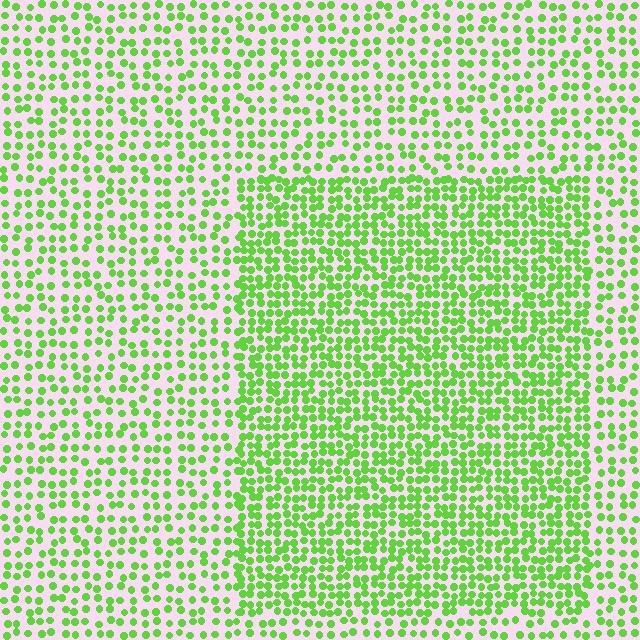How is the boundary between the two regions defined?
The boundary is defined by a change in element density (approximately 1.7x ratio). All elements are the same color, size, and shape.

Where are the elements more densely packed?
The elements are more densely packed inside the rectangle boundary.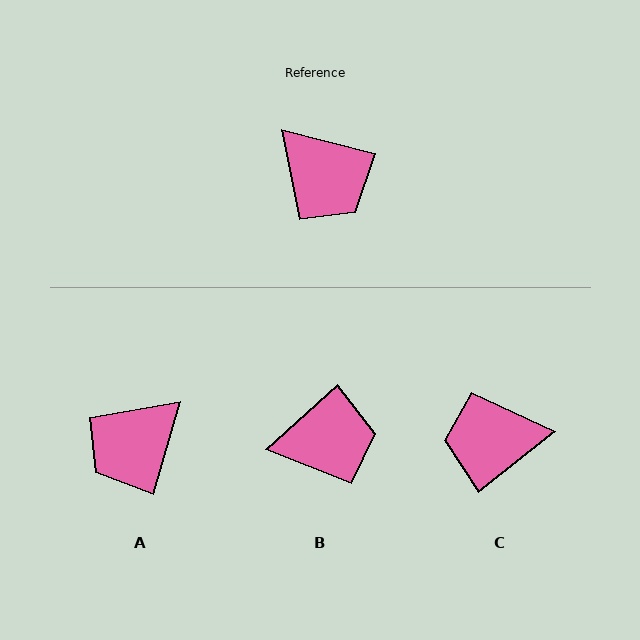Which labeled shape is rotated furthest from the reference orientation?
C, about 127 degrees away.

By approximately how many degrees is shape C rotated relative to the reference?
Approximately 127 degrees clockwise.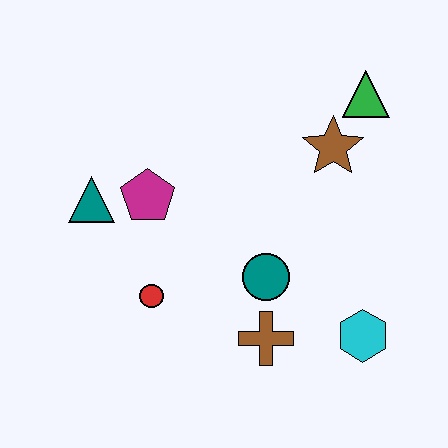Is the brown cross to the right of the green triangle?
No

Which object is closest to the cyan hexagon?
The brown cross is closest to the cyan hexagon.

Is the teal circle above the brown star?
No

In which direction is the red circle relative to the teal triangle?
The red circle is below the teal triangle.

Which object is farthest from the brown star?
The teal triangle is farthest from the brown star.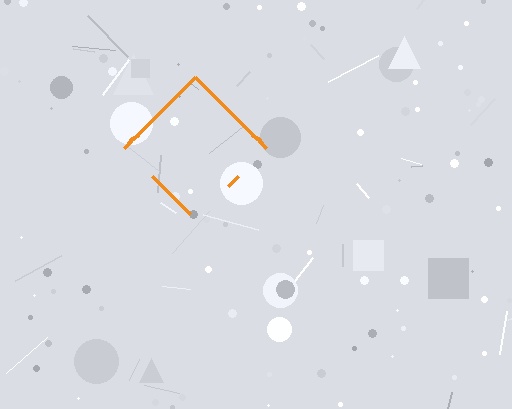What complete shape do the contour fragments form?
The contour fragments form a diamond.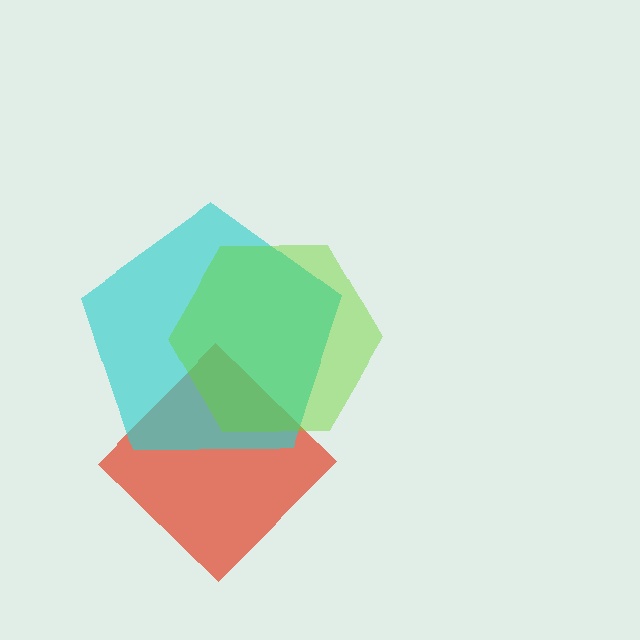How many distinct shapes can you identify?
There are 3 distinct shapes: a red diamond, a cyan pentagon, a lime hexagon.